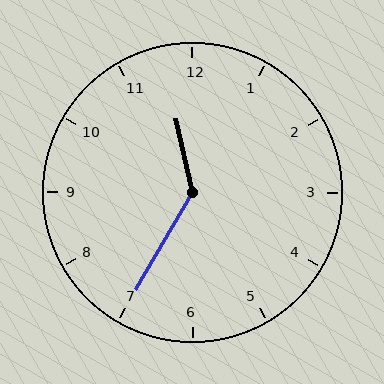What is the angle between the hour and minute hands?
Approximately 138 degrees.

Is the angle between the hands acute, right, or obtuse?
It is obtuse.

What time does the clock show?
11:35.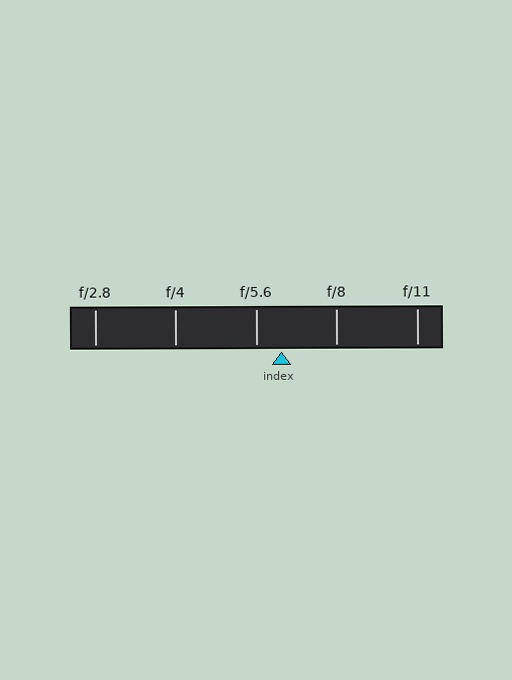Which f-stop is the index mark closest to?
The index mark is closest to f/5.6.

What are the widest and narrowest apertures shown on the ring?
The widest aperture shown is f/2.8 and the narrowest is f/11.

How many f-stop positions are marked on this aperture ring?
There are 5 f-stop positions marked.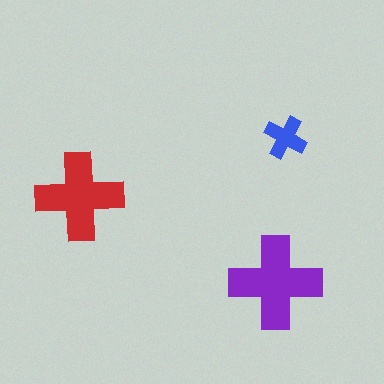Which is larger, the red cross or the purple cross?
The purple one.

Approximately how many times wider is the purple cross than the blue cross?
About 2 times wider.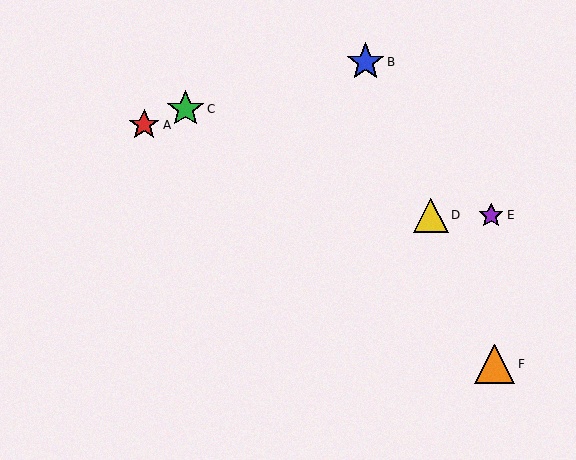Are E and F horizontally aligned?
No, E is at y≈215 and F is at y≈364.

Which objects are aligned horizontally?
Objects D, E are aligned horizontally.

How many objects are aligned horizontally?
2 objects (D, E) are aligned horizontally.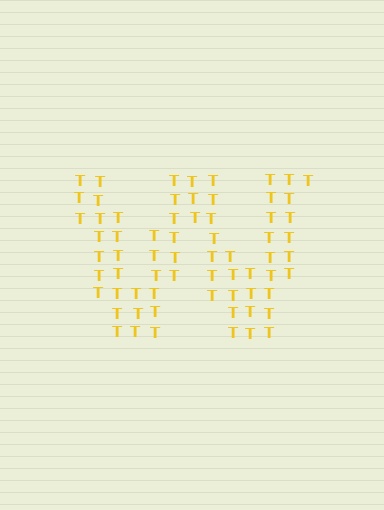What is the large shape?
The large shape is the letter W.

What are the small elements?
The small elements are letter T's.